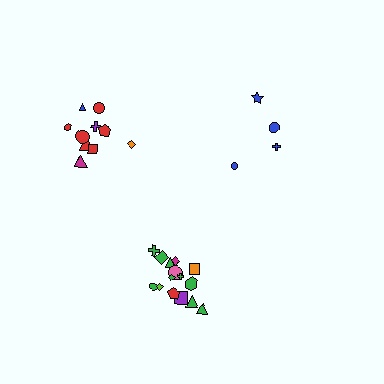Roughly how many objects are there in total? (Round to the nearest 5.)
Roughly 30 objects in total.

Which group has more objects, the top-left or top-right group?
The top-left group.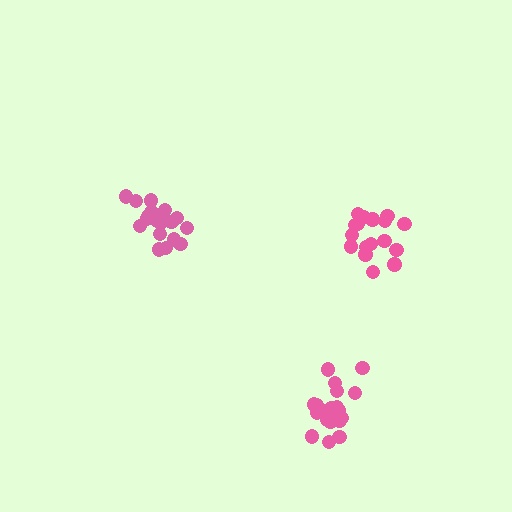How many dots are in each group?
Group 1: 17 dots, Group 2: 19 dots, Group 3: 21 dots (57 total).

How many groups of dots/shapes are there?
There are 3 groups.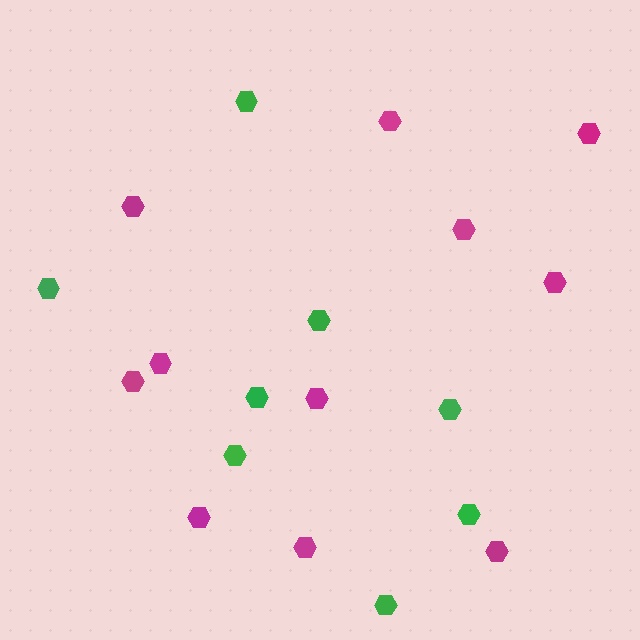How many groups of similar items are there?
There are 2 groups: one group of magenta hexagons (11) and one group of green hexagons (8).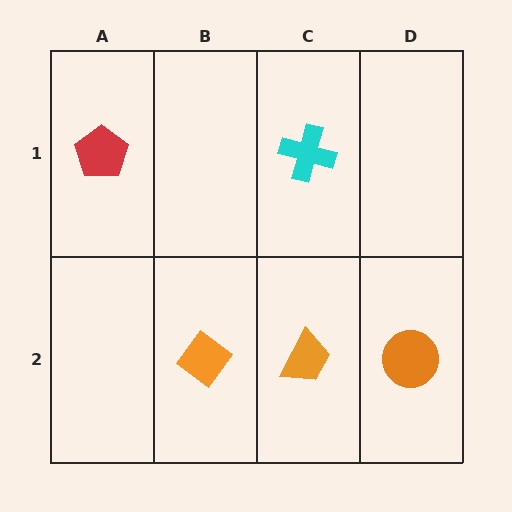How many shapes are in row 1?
2 shapes.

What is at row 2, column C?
An orange trapezoid.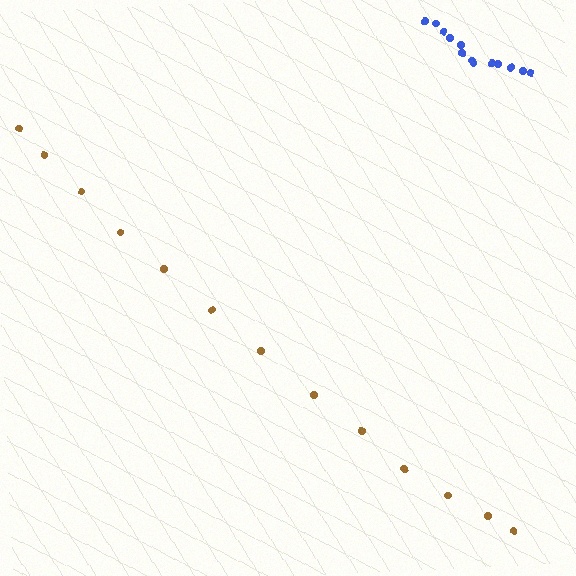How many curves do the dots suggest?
There are 2 distinct paths.